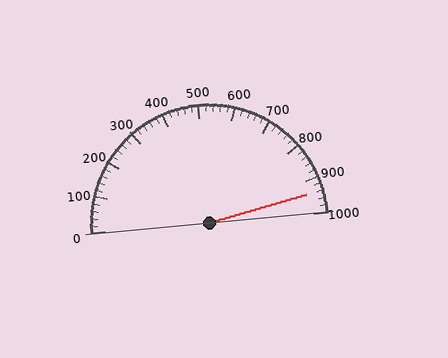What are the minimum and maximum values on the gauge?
The gauge ranges from 0 to 1000.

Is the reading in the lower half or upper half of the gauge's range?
The reading is in the upper half of the range (0 to 1000).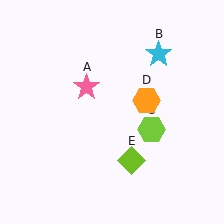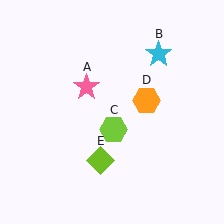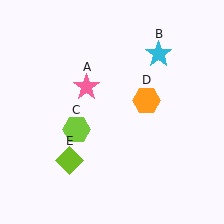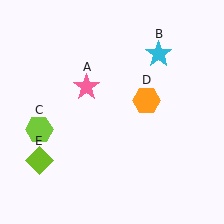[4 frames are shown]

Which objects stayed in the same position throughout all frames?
Pink star (object A) and cyan star (object B) and orange hexagon (object D) remained stationary.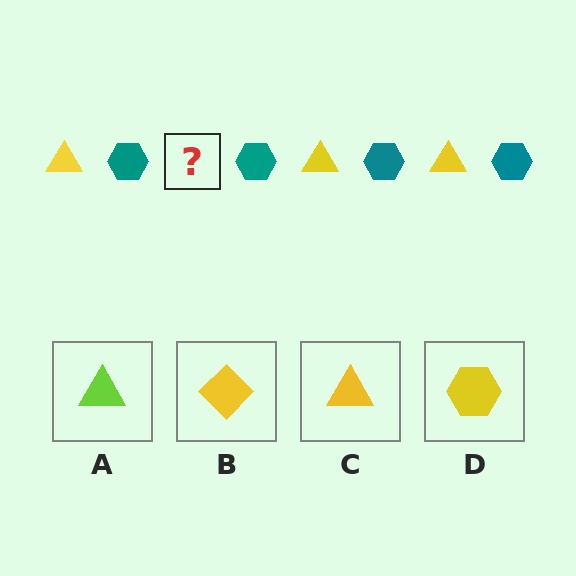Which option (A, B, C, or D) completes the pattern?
C.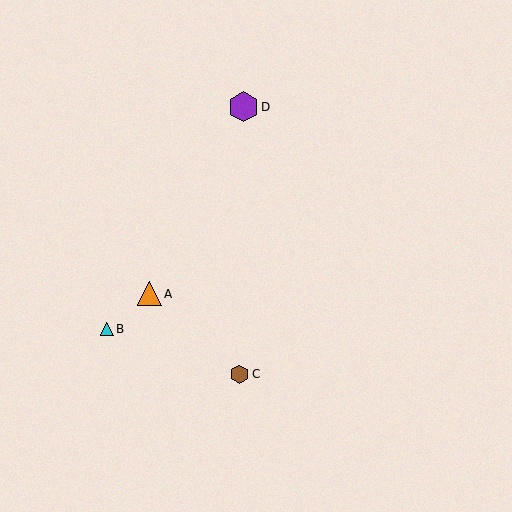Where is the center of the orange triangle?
The center of the orange triangle is at (150, 294).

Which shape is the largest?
The purple hexagon (labeled D) is the largest.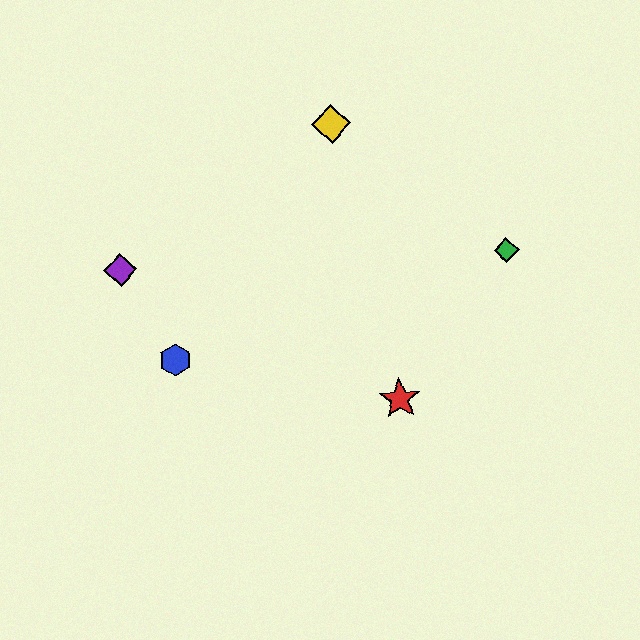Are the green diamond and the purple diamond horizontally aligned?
Yes, both are at y≈250.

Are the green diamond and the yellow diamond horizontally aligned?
No, the green diamond is at y≈250 and the yellow diamond is at y≈124.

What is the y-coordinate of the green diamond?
The green diamond is at y≈250.